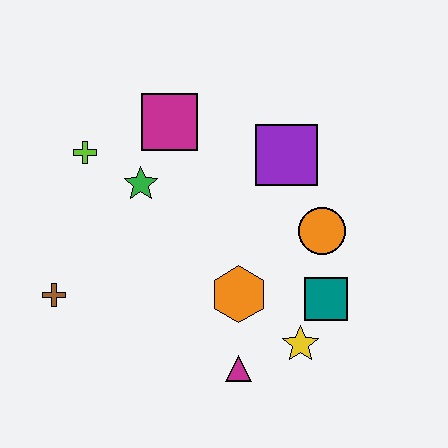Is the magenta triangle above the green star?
No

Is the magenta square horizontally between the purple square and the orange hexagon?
No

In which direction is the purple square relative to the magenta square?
The purple square is to the right of the magenta square.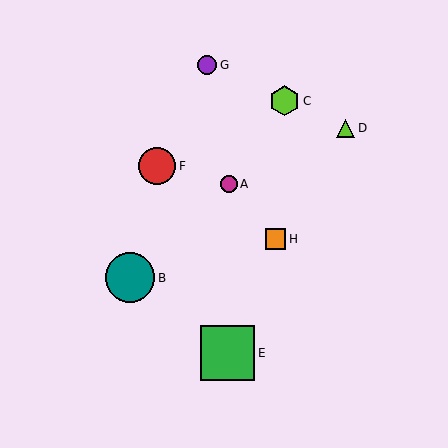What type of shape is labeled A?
Shape A is a magenta circle.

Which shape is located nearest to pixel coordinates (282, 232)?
The orange square (labeled H) at (276, 239) is nearest to that location.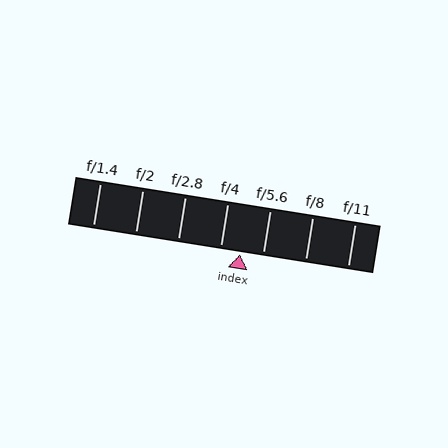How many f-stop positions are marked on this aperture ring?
There are 7 f-stop positions marked.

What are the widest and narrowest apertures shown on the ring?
The widest aperture shown is f/1.4 and the narrowest is f/11.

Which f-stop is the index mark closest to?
The index mark is closest to f/4.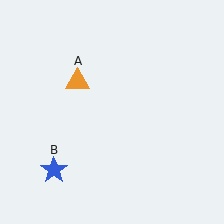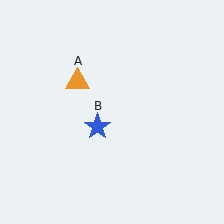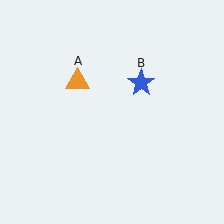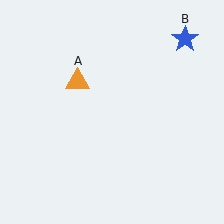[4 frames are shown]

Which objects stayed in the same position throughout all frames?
Orange triangle (object A) remained stationary.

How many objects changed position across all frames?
1 object changed position: blue star (object B).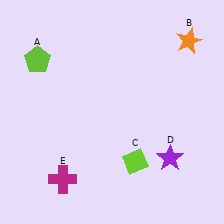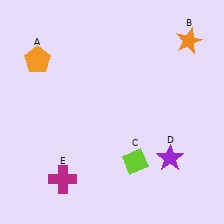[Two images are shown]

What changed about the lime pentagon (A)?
In Image 1, A is lime. In Image 2, it changed to orange.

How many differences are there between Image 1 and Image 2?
There is 1 difference between the two images.